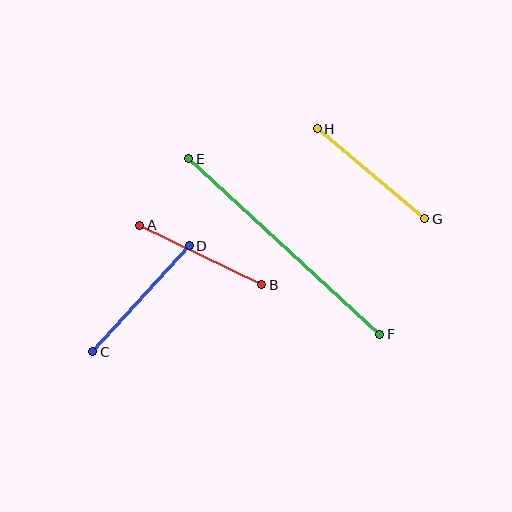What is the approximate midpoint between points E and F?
The midpoint is at approximately (284, 246) pixels.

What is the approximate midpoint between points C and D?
The midpoint is at approximately (141, 299) pixels.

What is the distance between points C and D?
The distance is approximately 144 pixels.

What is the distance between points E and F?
The distance is approximately 259 pixels.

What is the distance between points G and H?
The distance is approximately 141 pixels.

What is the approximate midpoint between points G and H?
The midpoint is at approximately (371, 174) pixels.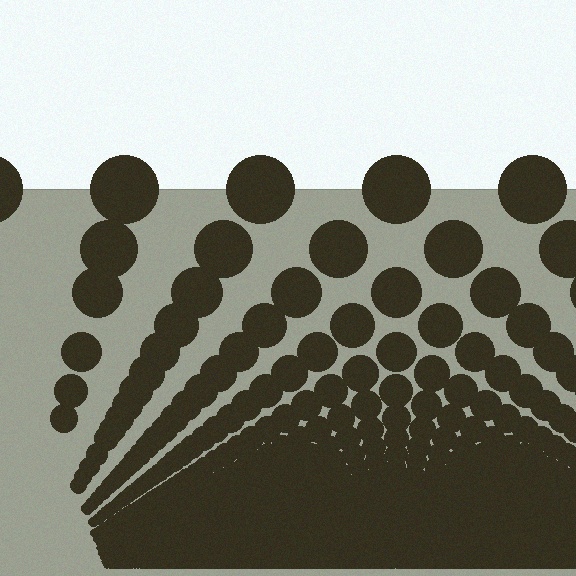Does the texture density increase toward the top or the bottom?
Density increases toward the bottom.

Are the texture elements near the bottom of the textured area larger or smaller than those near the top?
Smaller. The gradient is inverted — elements near the bottom are smaller and denser.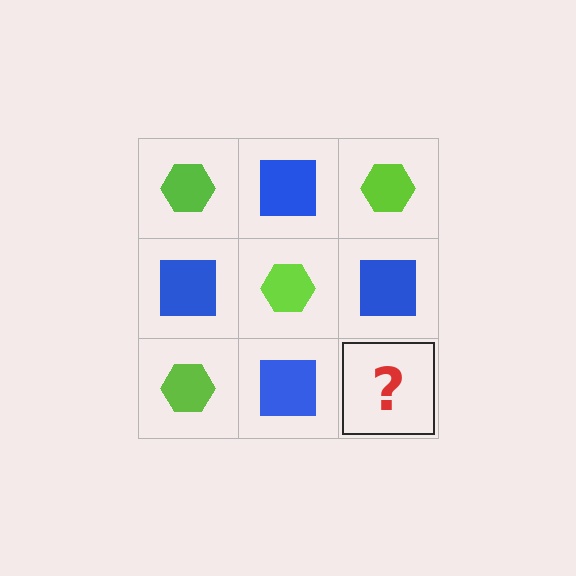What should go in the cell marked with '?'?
The missing cell should contain a lime hexagon.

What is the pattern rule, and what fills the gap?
The rule is that it alternates lime hexagon and blue square in a checkerboard pattern. The gap should be filled with a lime hexagon.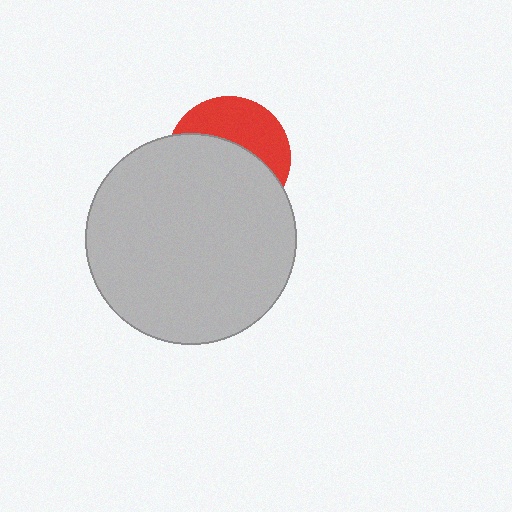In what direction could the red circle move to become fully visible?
The red circle could move up. That would shift it out from behind the light gray circle entirely.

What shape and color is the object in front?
The object in front is a light gray circle.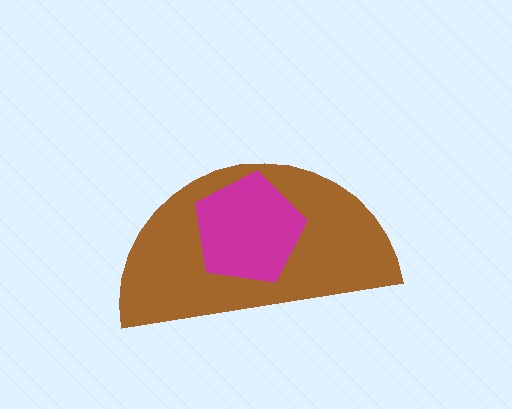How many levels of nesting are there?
2.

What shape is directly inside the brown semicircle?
The magenta pentagon.